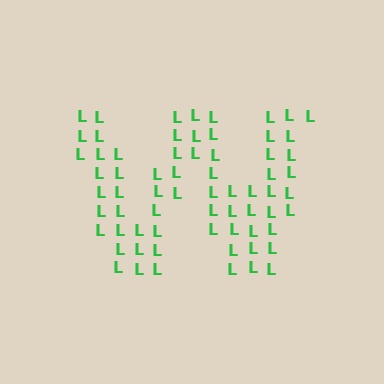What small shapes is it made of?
It is made of small letter L's.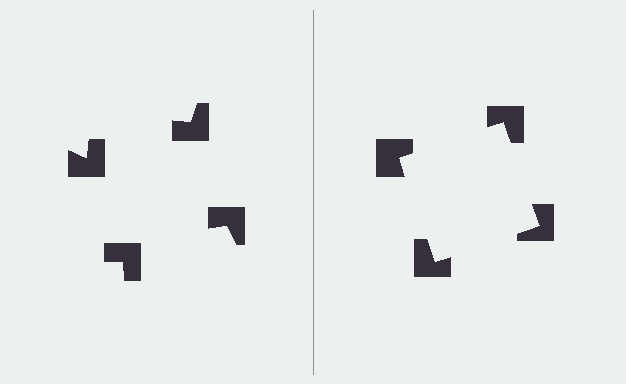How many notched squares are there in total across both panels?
8 — 4 on each side.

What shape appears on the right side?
An illusory square.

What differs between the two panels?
The notched squares are positioned identically on both sides; only the wedge orientations differ. On the right they align to a square; on the left they are misaligned.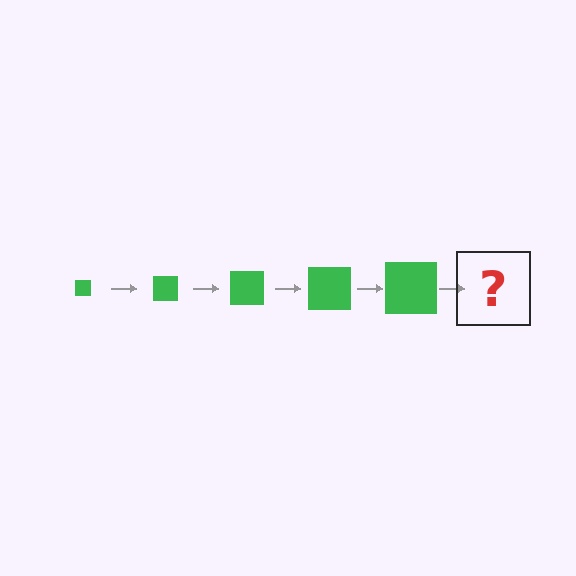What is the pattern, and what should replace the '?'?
The pattern is that the square gets progressively larger each step. The '?' should be a green square, larger than the previous one.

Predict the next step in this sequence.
The next step is a green square, larger than the previous one.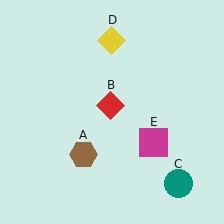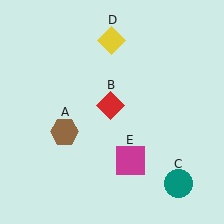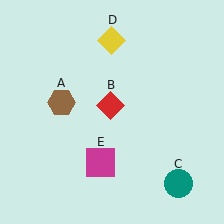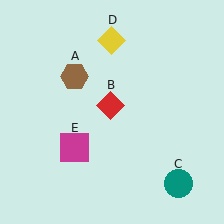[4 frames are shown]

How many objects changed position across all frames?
2 objects changed position: brown hexagon (object A), magenta square (object E).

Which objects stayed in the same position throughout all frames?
Red diamond (object B) and teal circle (object C) and yellow diamond (object D) remained stationary.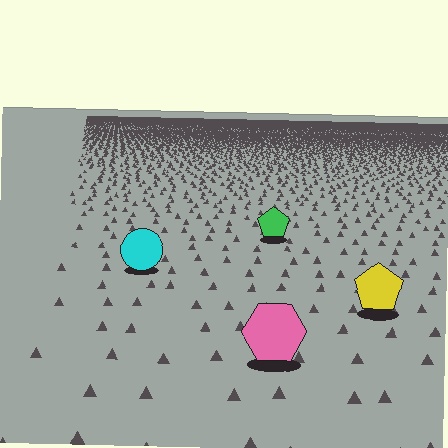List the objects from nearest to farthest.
From nearest to farthest: the pink hexagon, the yellow pentagon, the cyan circle, the green pentagon.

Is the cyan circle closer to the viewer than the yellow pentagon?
No. The yellow pentagon is closer — you can tell from the texture gradient: the ground texture is coarser near it.